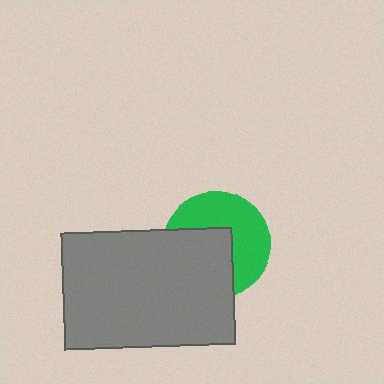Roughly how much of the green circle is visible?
About half of it is visible (roughly 52%).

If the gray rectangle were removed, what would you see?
You would see the complete green circle.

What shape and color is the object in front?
The object in front is a gray rectangle.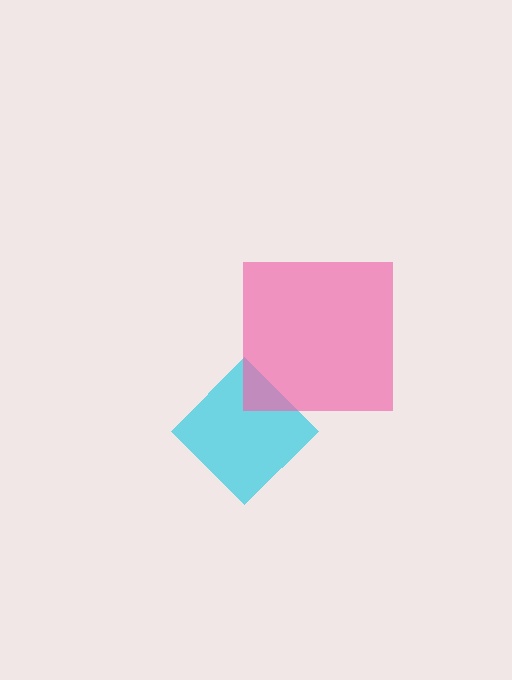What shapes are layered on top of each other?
The layered shapes are: a cyan diamond, a pink square.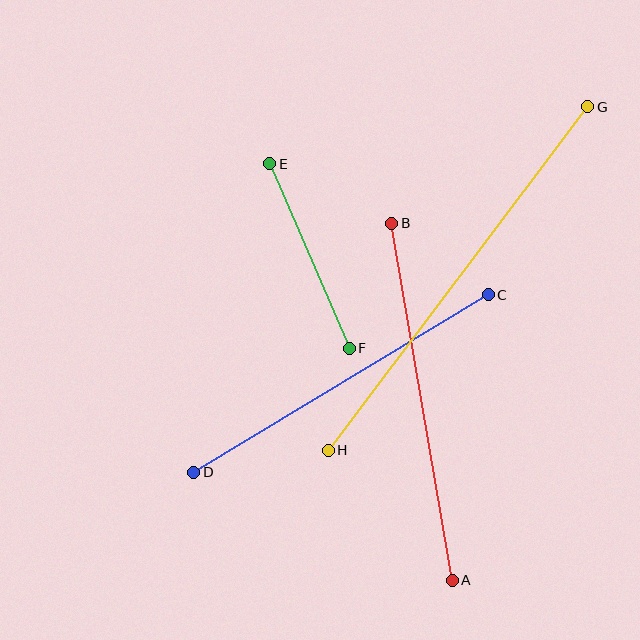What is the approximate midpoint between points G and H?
The midpoint is at approximately (458, 279) pixels.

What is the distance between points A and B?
The distance is approximately 362 pixels.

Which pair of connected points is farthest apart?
Points G and H are farthest apart.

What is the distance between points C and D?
The distance is approximately 344 pixels.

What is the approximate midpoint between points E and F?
The midpoint is at approximately (310, 256) pixels.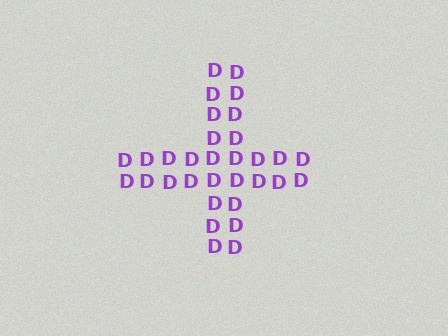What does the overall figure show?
The overall figure shows a cross.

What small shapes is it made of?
It is made of small letter D's.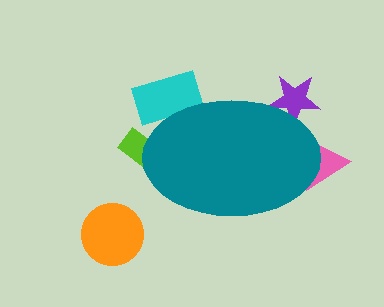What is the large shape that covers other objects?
A teal ellipse.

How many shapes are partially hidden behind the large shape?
4 shapes are partially hidden.